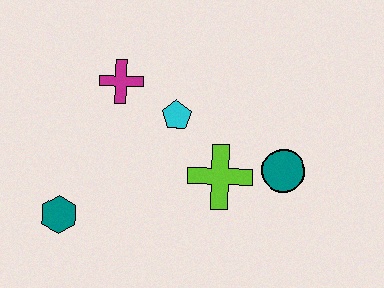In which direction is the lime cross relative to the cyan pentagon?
The lime cross is below the cyan pentagon.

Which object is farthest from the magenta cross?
The teal circle is farthest from the magenta cross.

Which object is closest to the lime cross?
The teal circle is closest to the lime cross.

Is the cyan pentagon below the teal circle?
No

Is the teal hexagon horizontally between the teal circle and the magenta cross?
No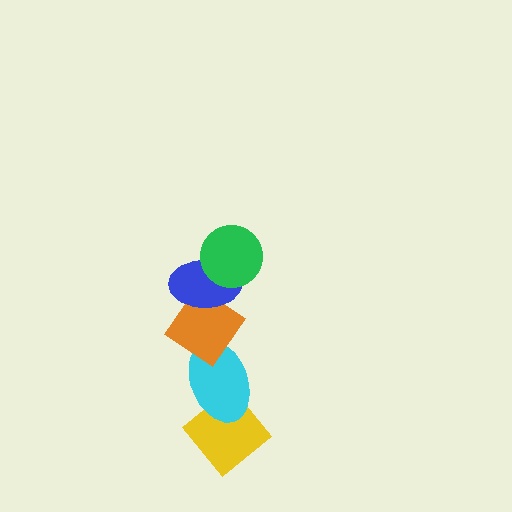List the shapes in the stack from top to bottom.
From top to bottom: the green circle, the blue ellipse, the orange diamond, the cyan ellipse, the yellow diamond.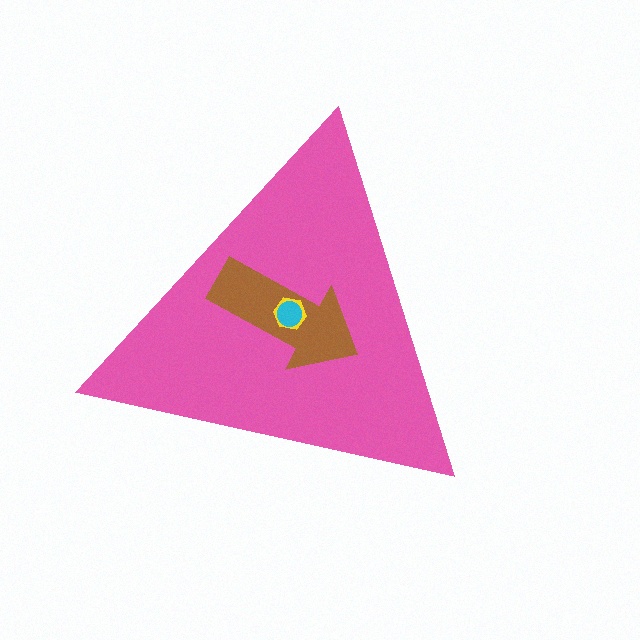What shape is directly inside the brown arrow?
The yellow hexagon.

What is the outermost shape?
The pink triangle.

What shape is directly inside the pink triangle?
The brown arrow.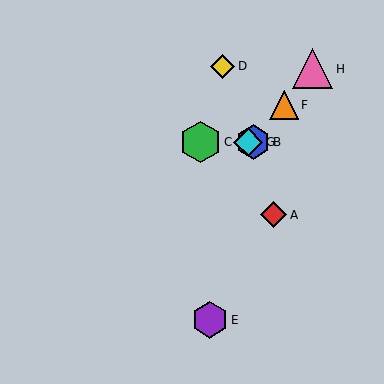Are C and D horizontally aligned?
No, C is at y≈142 and D is at y≈66.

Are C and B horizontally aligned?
Yes, both are at y≈142.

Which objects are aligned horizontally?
Objects B, C, G are aligned horizontally.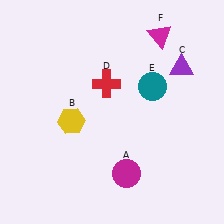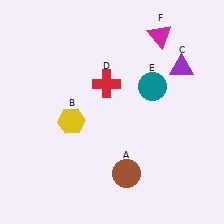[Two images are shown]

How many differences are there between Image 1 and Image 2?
There is 1 difference between the two images.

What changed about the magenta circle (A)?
In Image 1, A is magenta. In Image 2, it changed to brown.